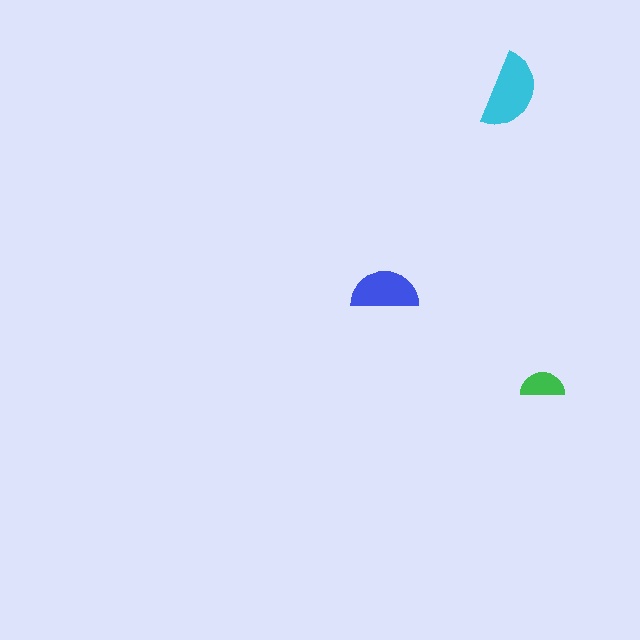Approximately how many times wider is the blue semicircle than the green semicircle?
About 1.5 times wider.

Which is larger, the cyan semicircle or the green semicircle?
The cyan one.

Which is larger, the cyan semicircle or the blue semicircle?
The cyan one.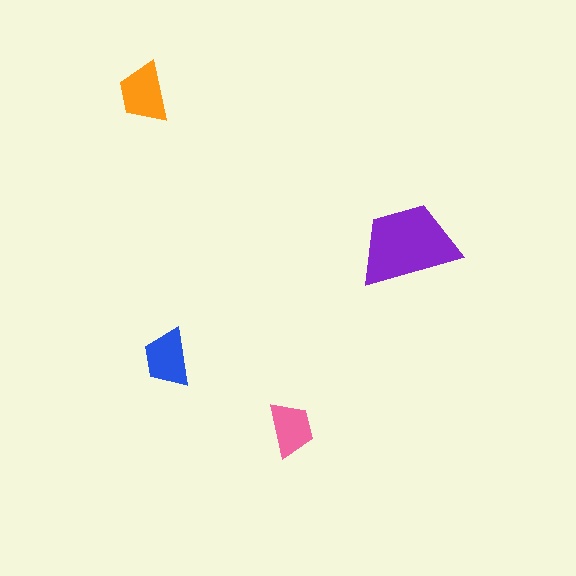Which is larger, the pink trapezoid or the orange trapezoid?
The orange one.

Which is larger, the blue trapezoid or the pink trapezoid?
The blue one.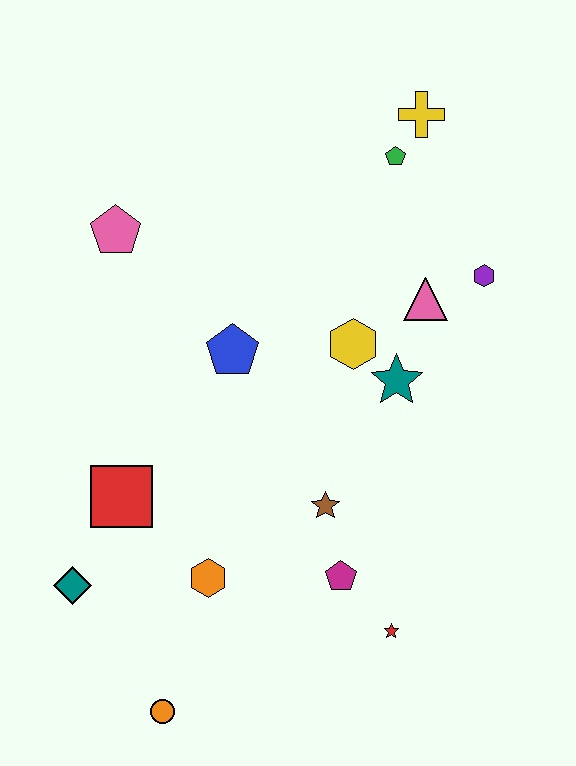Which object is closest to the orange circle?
The orange hexagon is closest to the orange circle.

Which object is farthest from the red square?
The yellow cross is farthest from the red square.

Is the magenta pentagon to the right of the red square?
Yes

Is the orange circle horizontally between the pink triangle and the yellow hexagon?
No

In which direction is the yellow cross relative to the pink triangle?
The yellow cross is above the pink triangle.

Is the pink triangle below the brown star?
No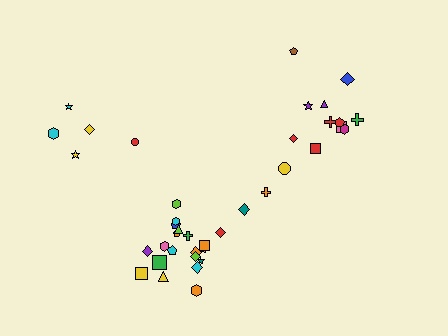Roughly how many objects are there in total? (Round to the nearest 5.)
Roughly 40 objects in total.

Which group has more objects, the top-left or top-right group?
The top-right group.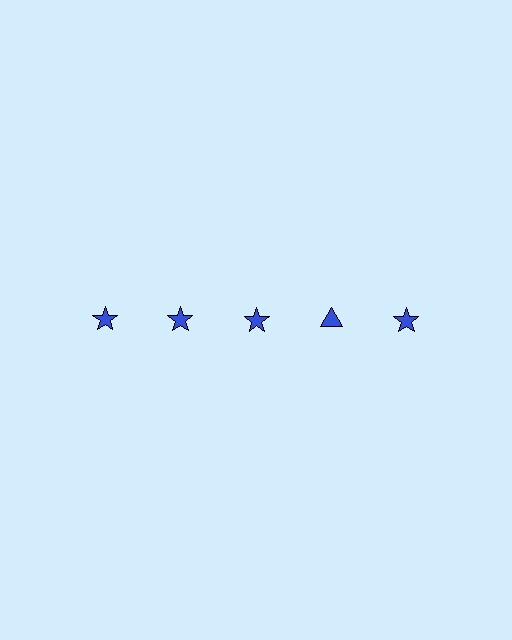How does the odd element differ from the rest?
It has a different shape: triangle instead of star.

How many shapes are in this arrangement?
There are 5 shapes arranged in a grid pattern.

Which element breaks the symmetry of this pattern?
The blue triangle in the top row, second from right column breaks the symmetry. All other shapes are blue stars.